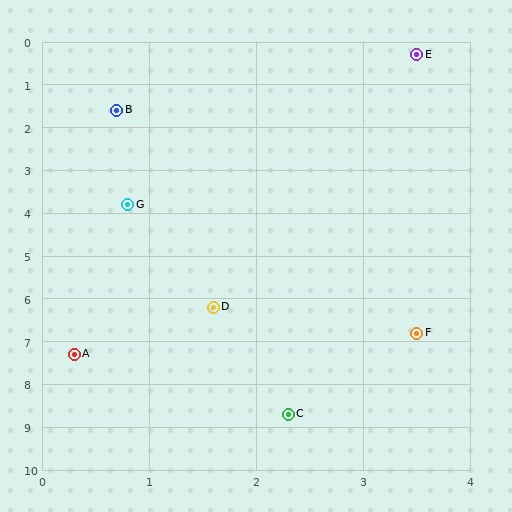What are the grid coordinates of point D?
Point D is at approximately (1.6, 6.2).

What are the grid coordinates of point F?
Point F is at approximately (3.5, 6.8).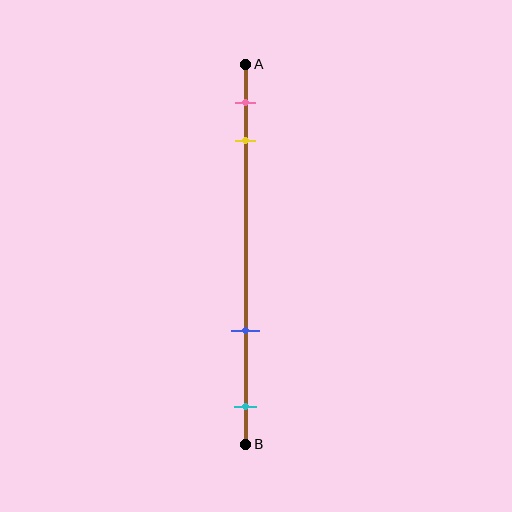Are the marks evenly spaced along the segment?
No, the marks are not evenly spaced.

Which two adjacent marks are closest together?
The pink and yellow marks are the closest adjacent pair.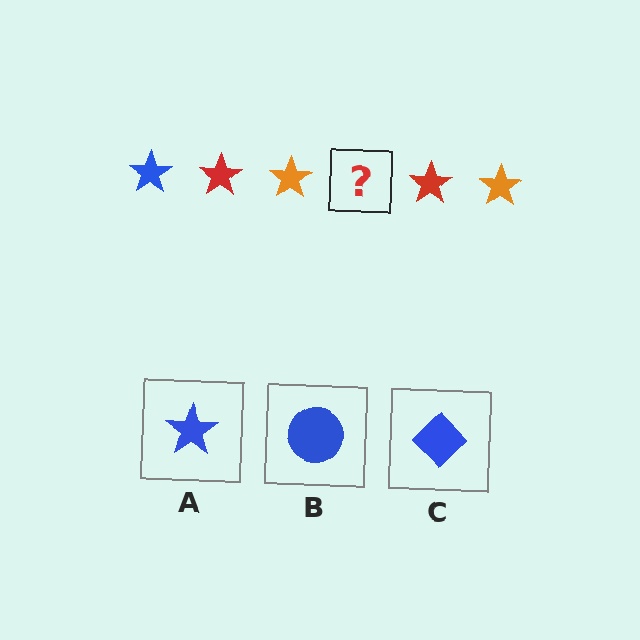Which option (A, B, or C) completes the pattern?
A.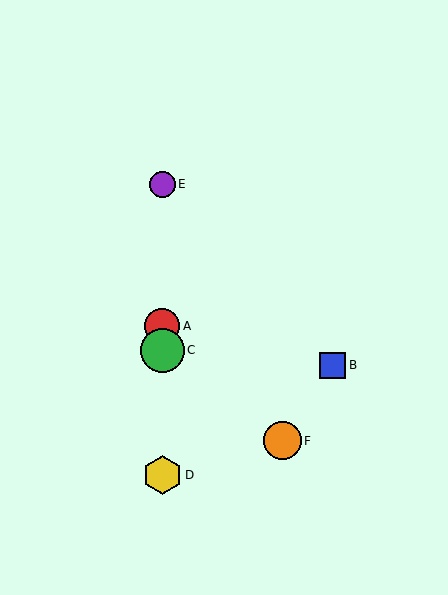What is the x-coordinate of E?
Object E is at x≈162.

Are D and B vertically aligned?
No, D is at x≈162 and B is at x≈333.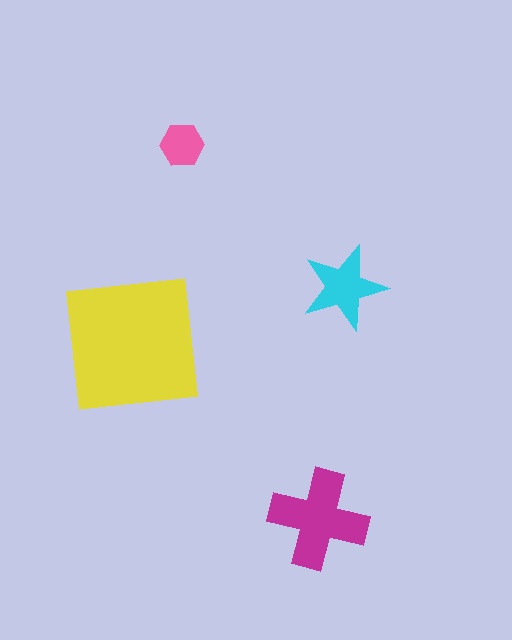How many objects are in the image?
There are 4 objects in the image.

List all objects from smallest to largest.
The pink hexagon, the cyan star, the magenta cross, the yellow square.